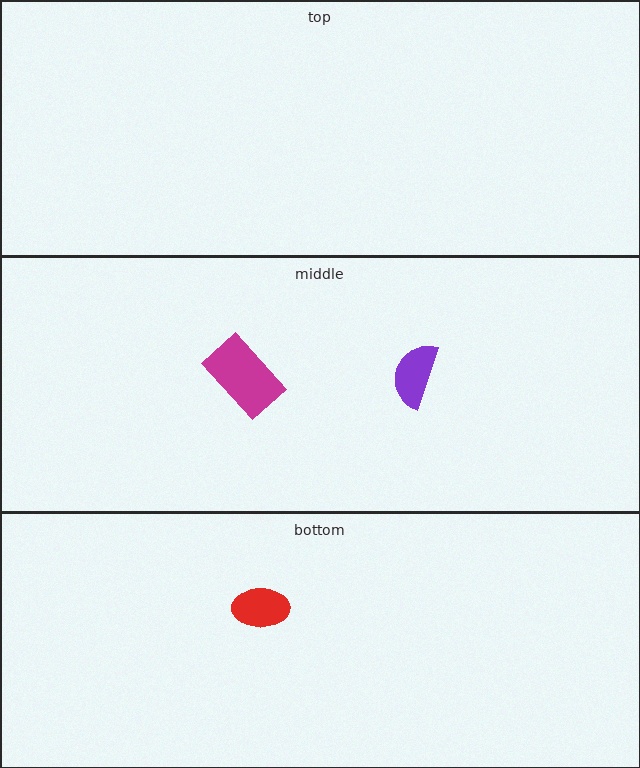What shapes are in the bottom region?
The red ellipse.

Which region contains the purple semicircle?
The middle region.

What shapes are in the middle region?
The purple semicircle, the magenta rectangle.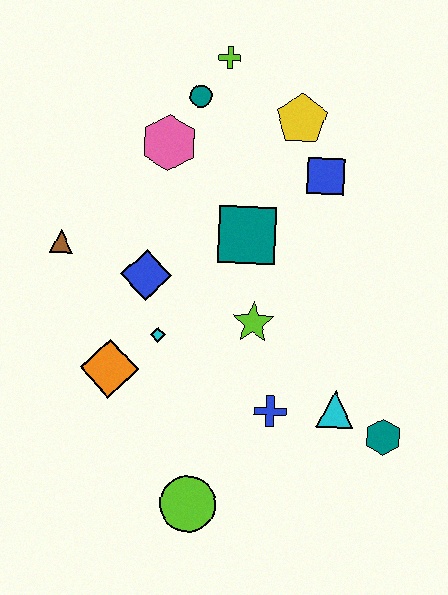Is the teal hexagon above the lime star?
No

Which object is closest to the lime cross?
The teal circle is closest to the lime cross.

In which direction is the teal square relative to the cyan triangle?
The teal square is above the cyan triangle.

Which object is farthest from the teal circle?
The lime circle is farthest from the teal circle.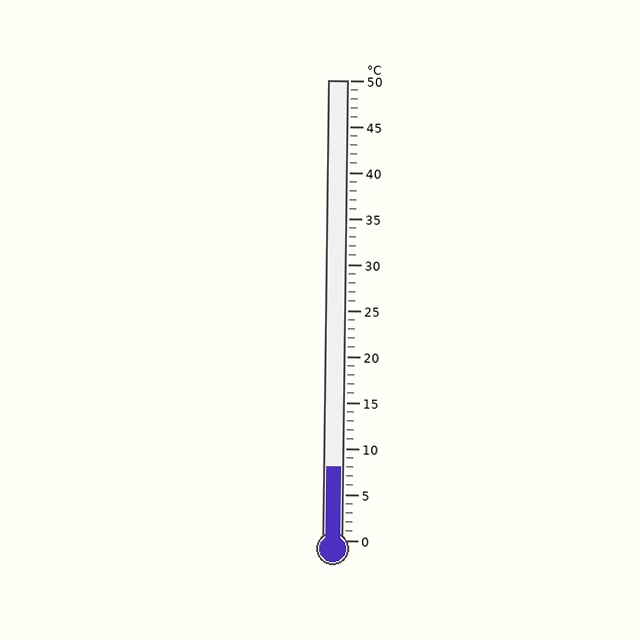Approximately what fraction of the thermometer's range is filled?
The thermometer is filled to approximately 15% of its range.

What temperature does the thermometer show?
The thermometer shows approximately 8°C.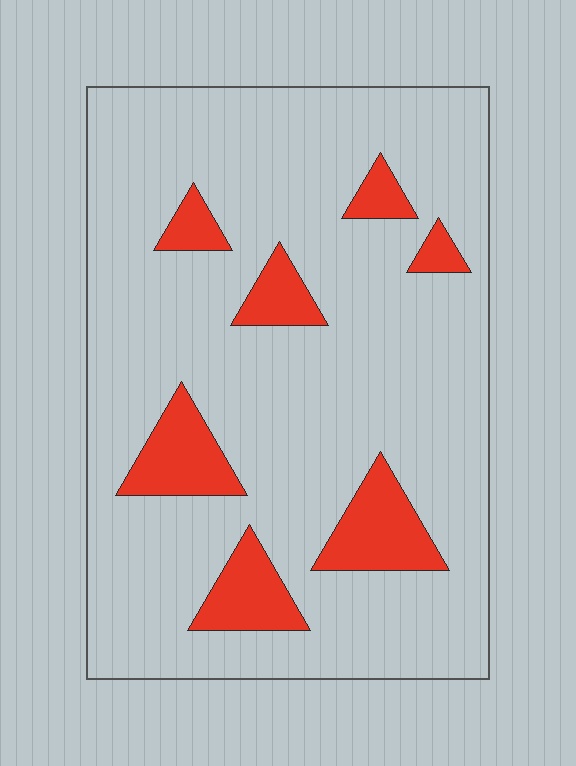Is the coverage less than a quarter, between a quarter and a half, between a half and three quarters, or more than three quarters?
Less than a quarter.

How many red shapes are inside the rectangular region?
7.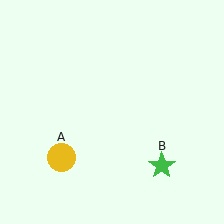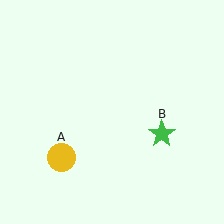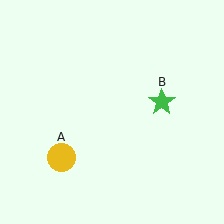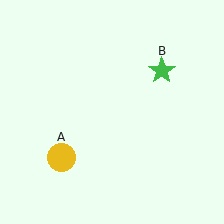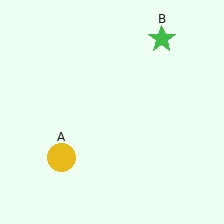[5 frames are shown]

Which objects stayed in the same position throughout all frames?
Yellow circle (object A) remained stationary.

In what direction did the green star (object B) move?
The green star (object B) moved up.